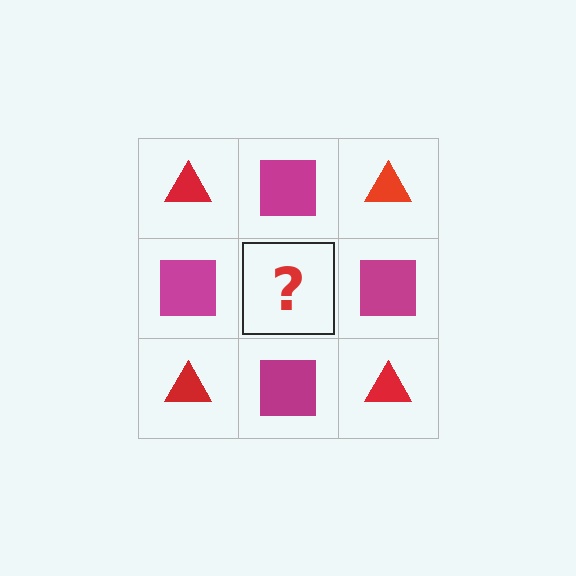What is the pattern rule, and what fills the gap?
The rule is that it alternates red triangle and magenta square in a checkerboard pattern. The gap should be filled with a red triangle.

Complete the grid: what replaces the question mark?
The question mark should be replaced with a red triangle.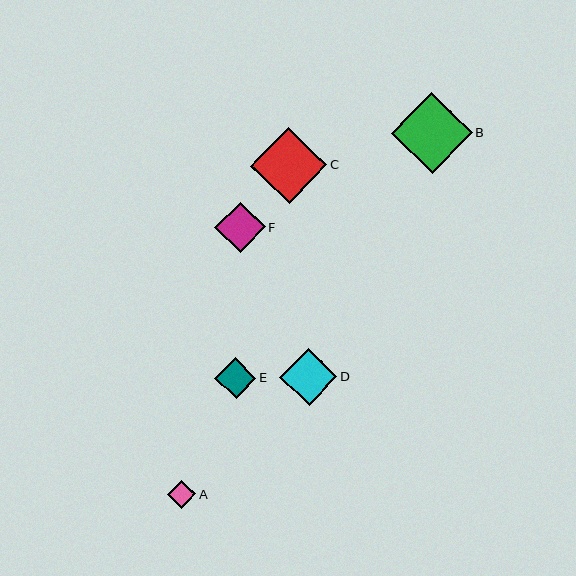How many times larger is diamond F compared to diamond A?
Diamond F is approximately 1.8 times the size of diamond A.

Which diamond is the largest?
Diamond B is the largest with a size of approximately 80 pixels.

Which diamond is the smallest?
Diamond A is the smallest with a size of approximately 28 pixels.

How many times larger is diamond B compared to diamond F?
Diamond B is approximately 1.6 times the size of diamond F.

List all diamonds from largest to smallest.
From largest to smallest: B, C, D, F, E, A.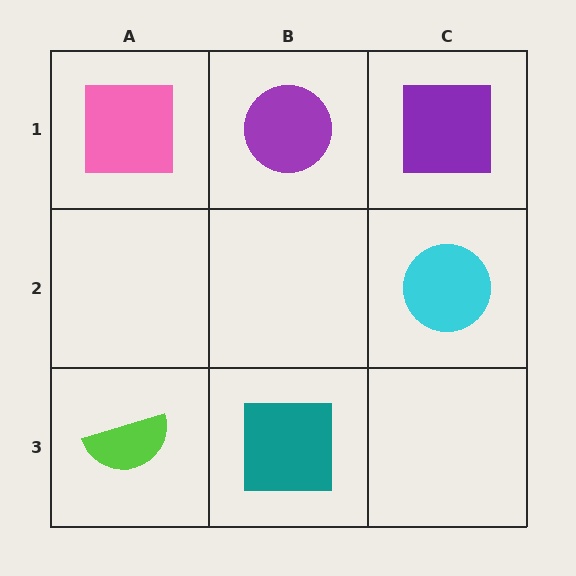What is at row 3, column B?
A teal square.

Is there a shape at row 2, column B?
No, that cell is empty.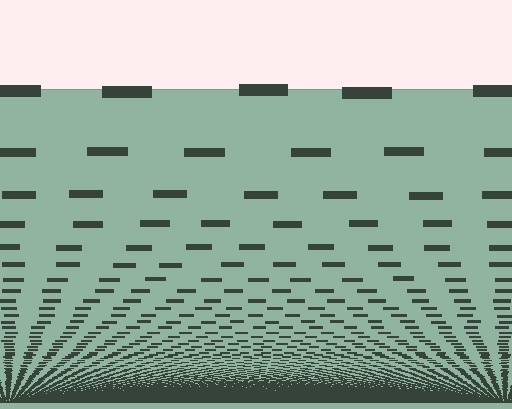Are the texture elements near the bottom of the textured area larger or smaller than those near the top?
Smaller. The gradient is inverted — elements near the bottom are smaller and denser.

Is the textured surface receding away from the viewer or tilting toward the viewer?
The surface appears to tilt toward the viewer. Texture elements get larger and sparser toward the top.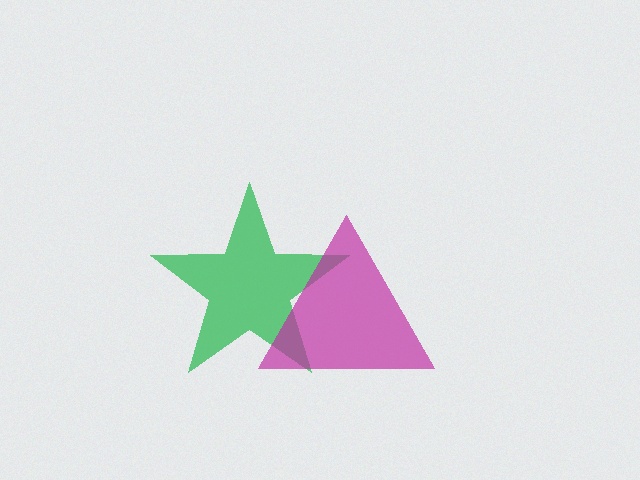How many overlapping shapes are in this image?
There are 2 overlapping shapes in the image.